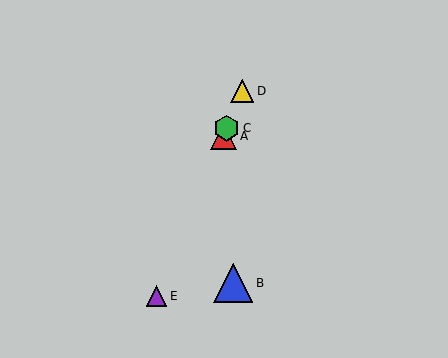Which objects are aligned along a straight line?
Objects A, C, D, E are aligned along a straight line.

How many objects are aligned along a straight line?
4 objects (A, C, D, E) are aligned along a straight line.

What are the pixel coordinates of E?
Object E is at (156, 296).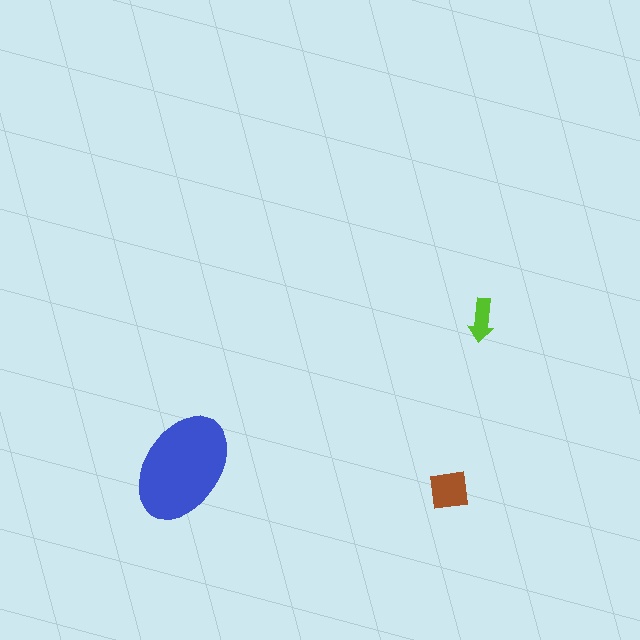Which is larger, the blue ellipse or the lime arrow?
The blue ellipse.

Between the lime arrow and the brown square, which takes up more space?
The brown square.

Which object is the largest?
The blue ellipse.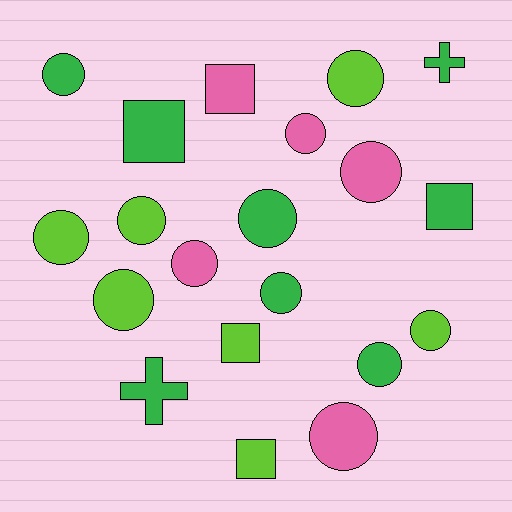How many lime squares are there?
There are 2 lime squares.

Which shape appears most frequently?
Circle, with 13 objects.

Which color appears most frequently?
Green, with 8 objects.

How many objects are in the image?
There are 20 objects.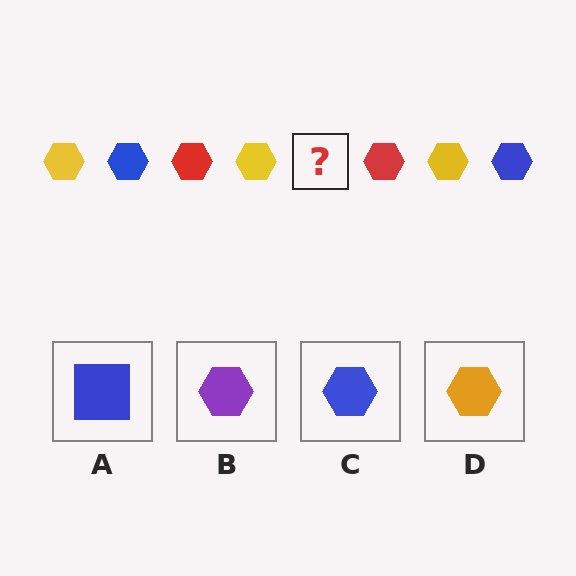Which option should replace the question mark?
Option C.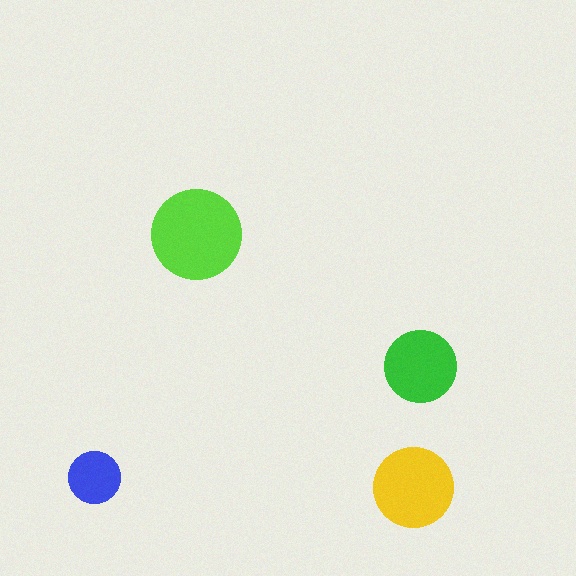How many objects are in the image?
There are 4 objects in the image.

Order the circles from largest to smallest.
the lime one, the yellow one, the green one, the blue one.